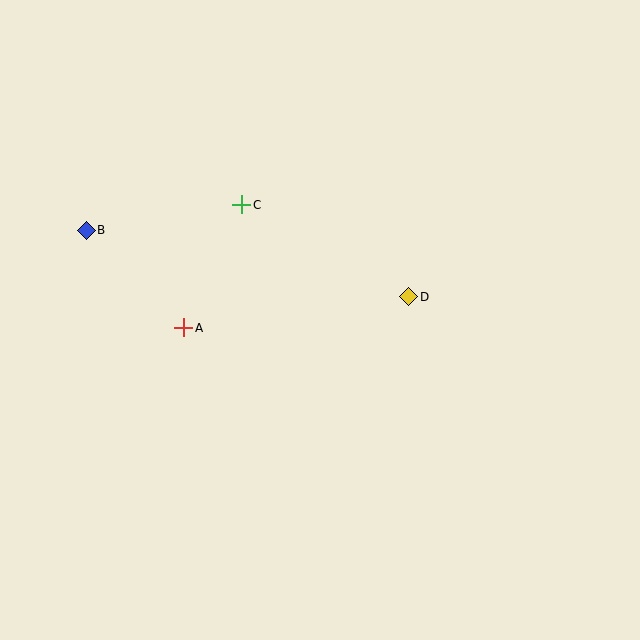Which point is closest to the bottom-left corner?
Point A is closest to the bottom-left corner.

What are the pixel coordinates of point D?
Point D is at (409, 297).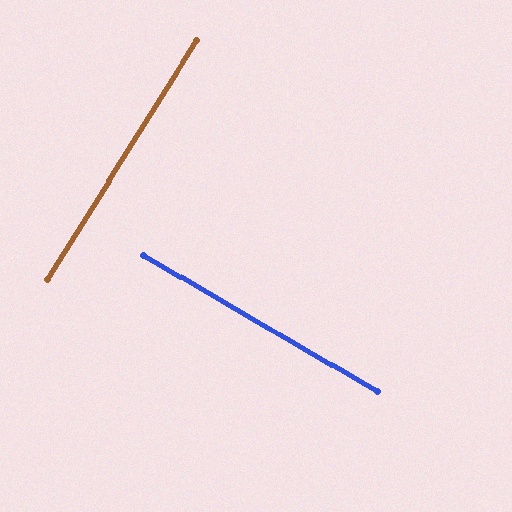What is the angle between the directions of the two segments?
Approximately 89 degrees.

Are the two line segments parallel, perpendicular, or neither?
Perpendicular — they meet at approximately 89°.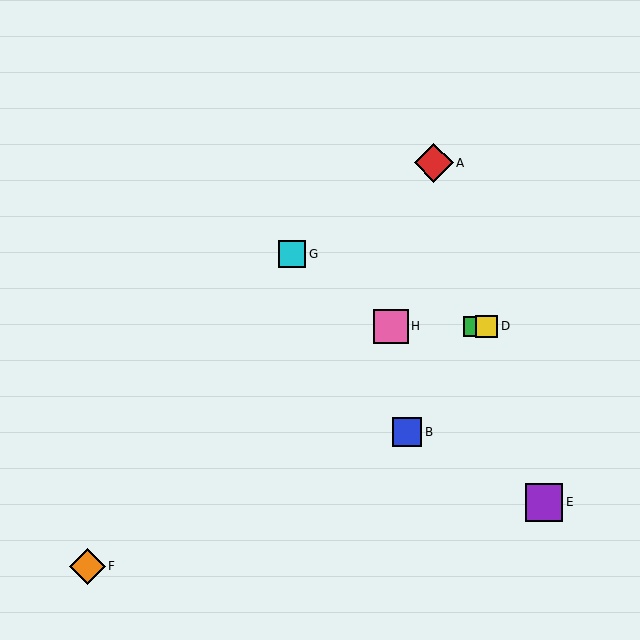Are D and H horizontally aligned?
Yes, both are at y≈326.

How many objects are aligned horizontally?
3 objects (C, D, H) are aligned horizontally.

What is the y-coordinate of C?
Object C is at y≈326.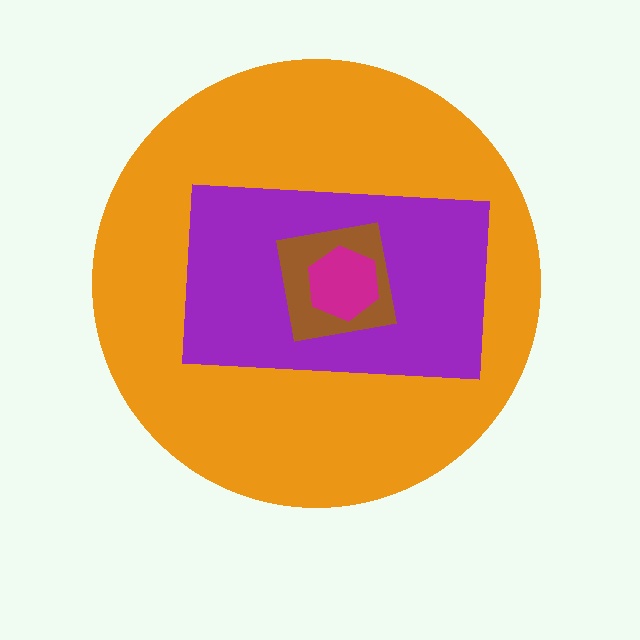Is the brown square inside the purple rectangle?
Yes.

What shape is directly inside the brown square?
The magenta hexagon.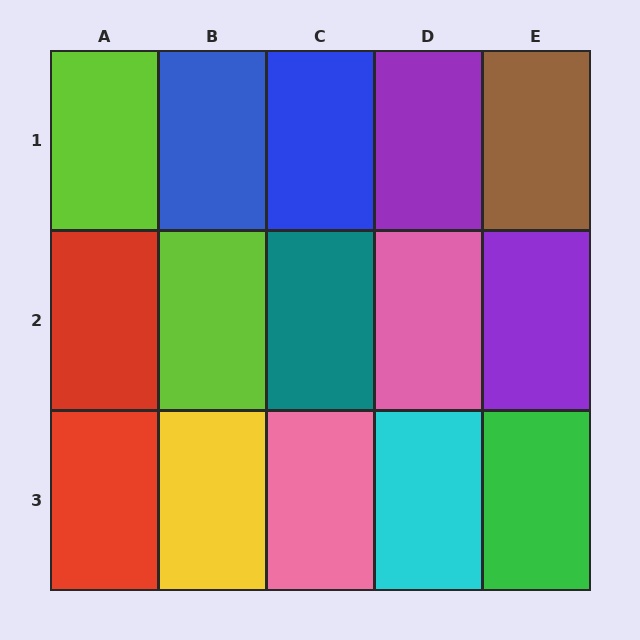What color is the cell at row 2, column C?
Teal.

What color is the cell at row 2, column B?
Lime.